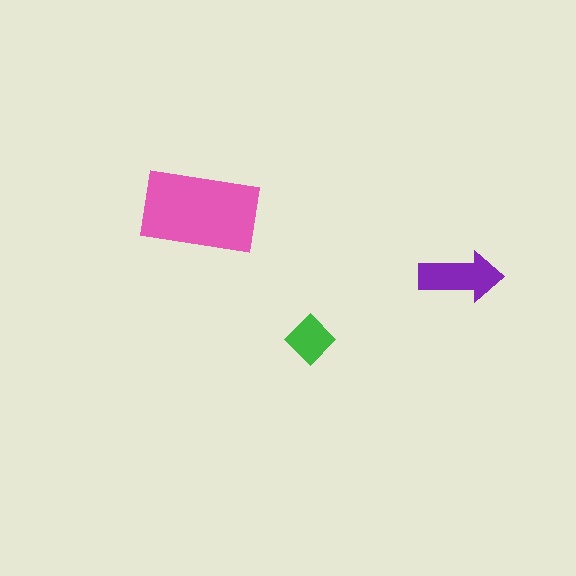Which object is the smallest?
The green diamond.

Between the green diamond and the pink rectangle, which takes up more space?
The pink rectangle.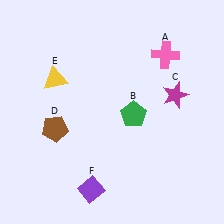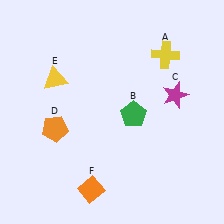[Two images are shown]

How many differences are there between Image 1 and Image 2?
There are 3 differences between the two images.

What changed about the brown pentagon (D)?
In Image 1, D is brown. In Image 2, it changed to orange.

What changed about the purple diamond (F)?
In Image 1, F is purple. In Image 2, it changed to orange.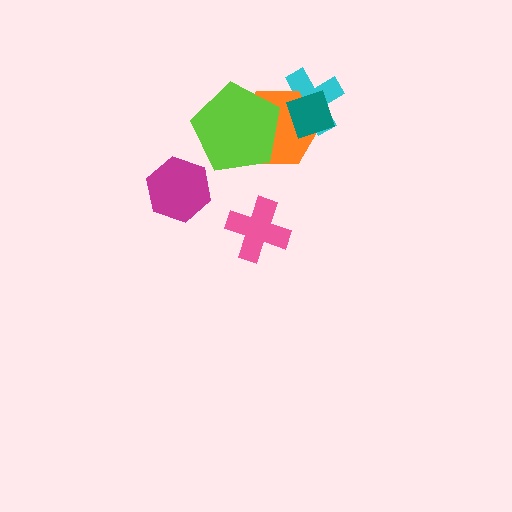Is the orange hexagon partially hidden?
Yes, it is partially covered by another shape.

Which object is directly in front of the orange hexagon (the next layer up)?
The teal diamond is directly in front of the orange hexagon.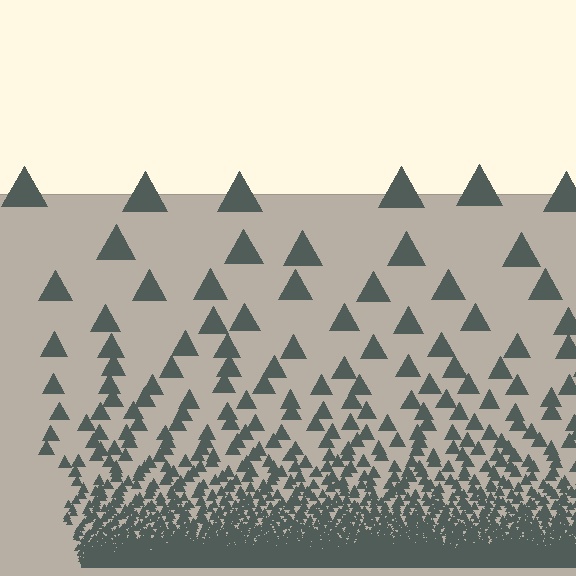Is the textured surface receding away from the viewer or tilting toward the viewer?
The surface appears to tilt toward the viewer. Texture elements get larger and sparser toward the top.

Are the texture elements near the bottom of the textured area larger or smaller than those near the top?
Smaller. The gradient is inverted — elements near the bottom are smaller and denser.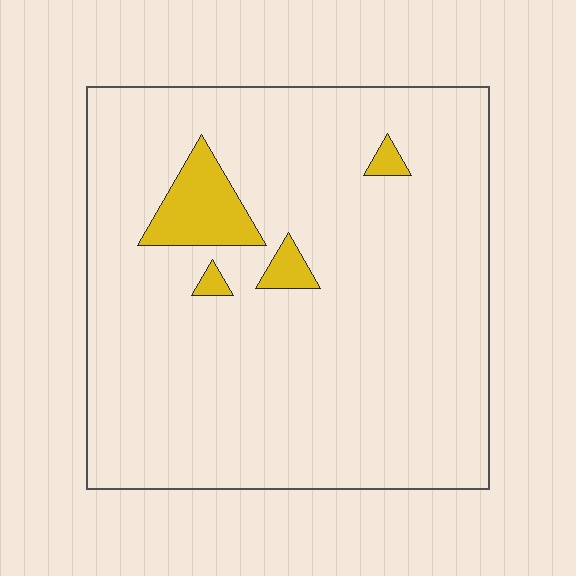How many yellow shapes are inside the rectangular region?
4.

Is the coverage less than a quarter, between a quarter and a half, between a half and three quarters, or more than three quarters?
Less than a quarter.